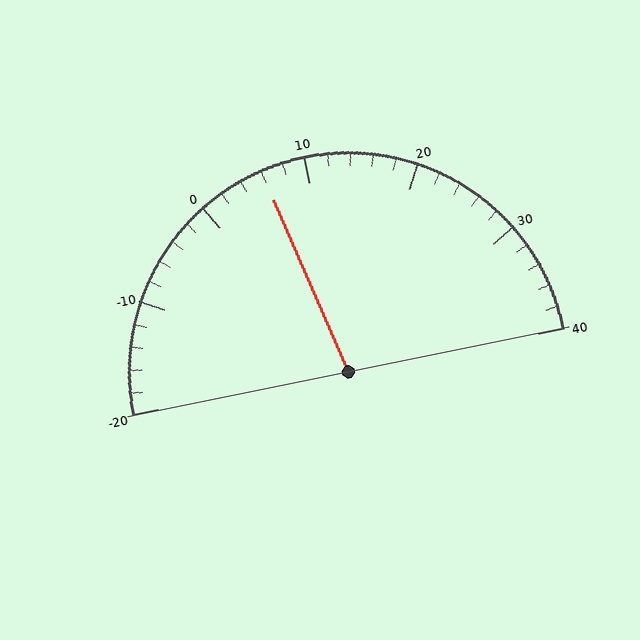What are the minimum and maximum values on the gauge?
The gauge ranges from -20 to 40.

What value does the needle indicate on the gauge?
The needle indicates approximately 6.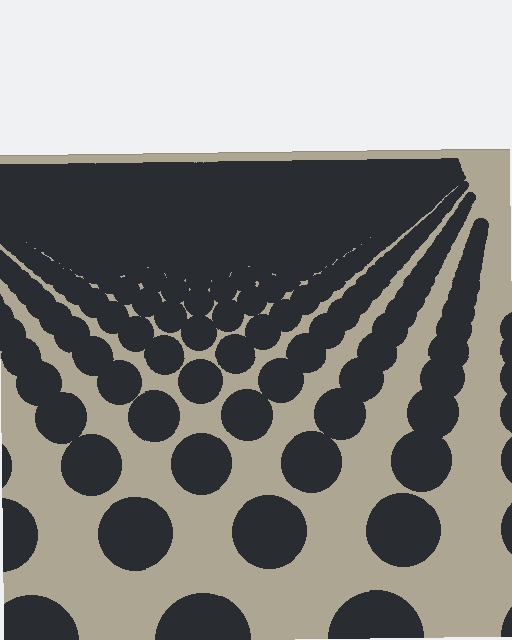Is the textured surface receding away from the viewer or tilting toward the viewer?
The surface is receding away from the viewer. Texture elements get smaller and denser toward the top.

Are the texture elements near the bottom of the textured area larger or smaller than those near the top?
Larger. Near the bottom, elements are closer to the viewer and appear at a bigger on-screen size.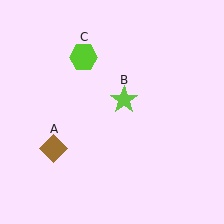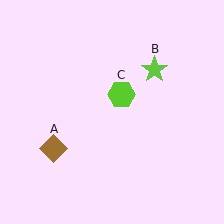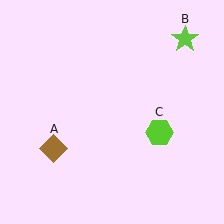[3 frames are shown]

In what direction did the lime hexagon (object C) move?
The lime hexagon (object C) moved down and to the right.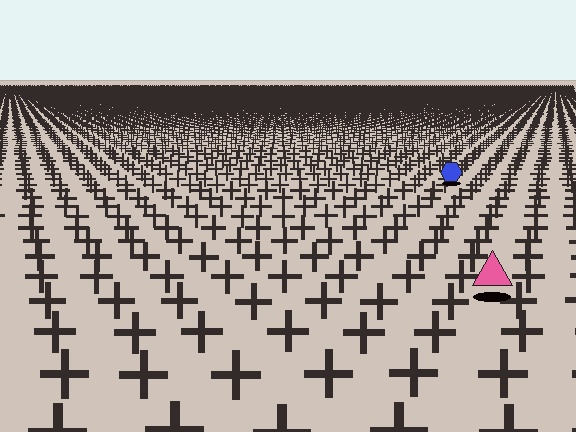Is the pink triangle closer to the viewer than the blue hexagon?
Yes. The pink triangle is closer — you can tell from the texture gradient: the ground texture is coarser near it.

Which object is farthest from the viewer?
The blue hexagon is farthest from the viewer. It appears smaller and the ground texture around it is denser.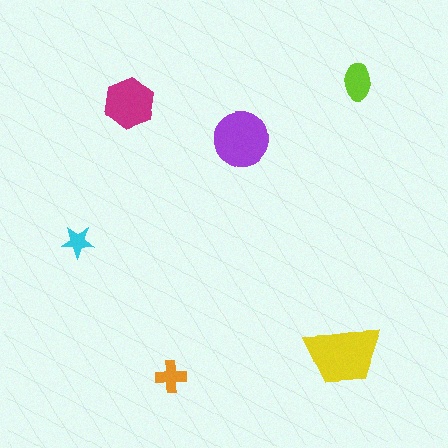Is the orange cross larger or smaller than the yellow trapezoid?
Smaller.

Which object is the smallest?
The cyan star.